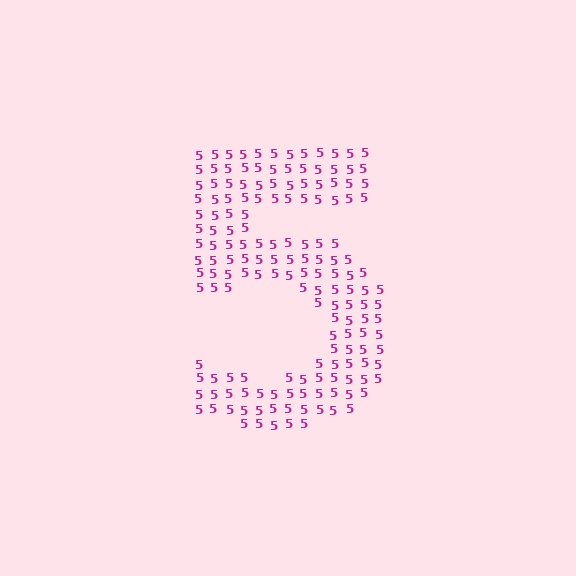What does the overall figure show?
The overall figure shows the digit 5.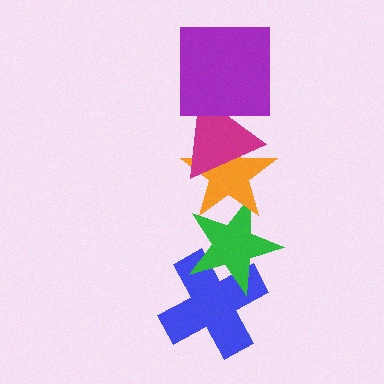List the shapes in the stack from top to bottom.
From top to bottom: the purple square, the magenta triangle, the orange star, the green star, the blue cross.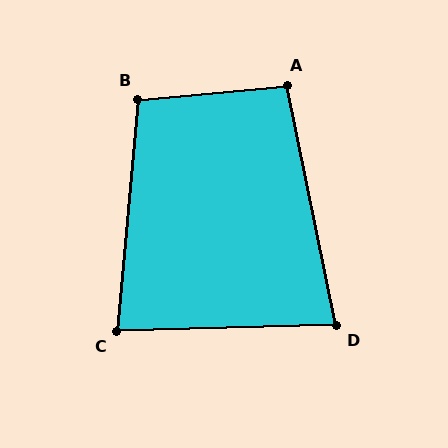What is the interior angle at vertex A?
Approximately 97 degrees (obtuse).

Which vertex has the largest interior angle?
B, at approximately 100 degrees.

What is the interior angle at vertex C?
Approximately 83 degrees (acute).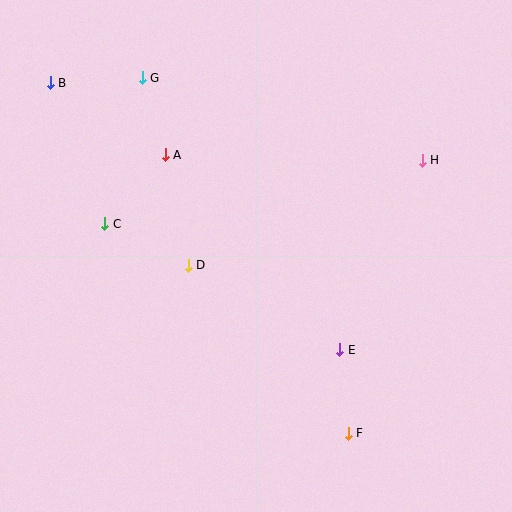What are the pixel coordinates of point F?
Point F is at (348, 433).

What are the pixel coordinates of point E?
Point E is at (340, 350).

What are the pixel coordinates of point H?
Point H is at (422, 160).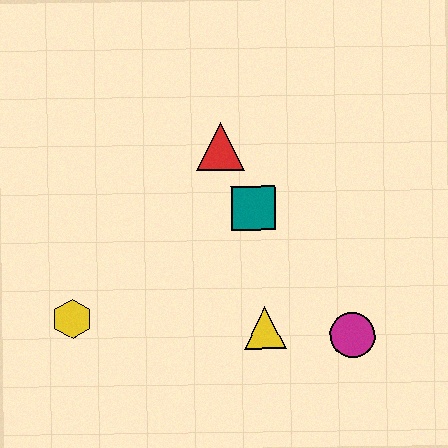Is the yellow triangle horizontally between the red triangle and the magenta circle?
Yes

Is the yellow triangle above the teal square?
No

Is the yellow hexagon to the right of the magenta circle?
No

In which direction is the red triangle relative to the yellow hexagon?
The red triangle is above the yellow hexagon.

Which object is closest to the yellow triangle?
The magenta circle is closest to the yellow triangle.